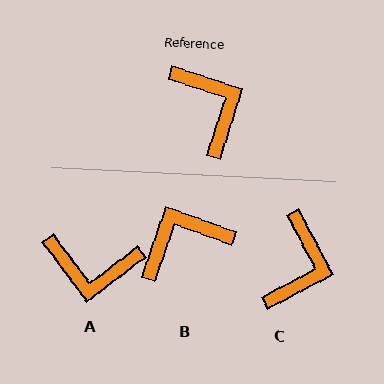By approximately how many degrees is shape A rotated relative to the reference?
Approximately 125 degrees clockwise.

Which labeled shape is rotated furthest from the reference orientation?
A, about 125 degrees away.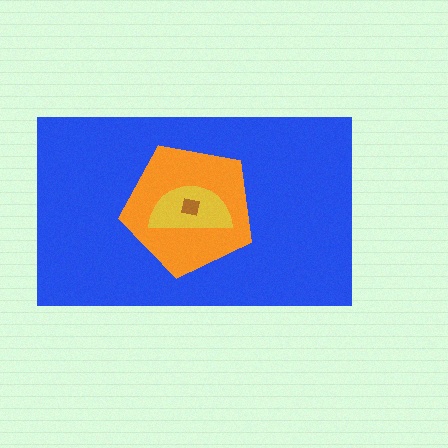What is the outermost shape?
The blue rectangle.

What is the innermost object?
The brown square.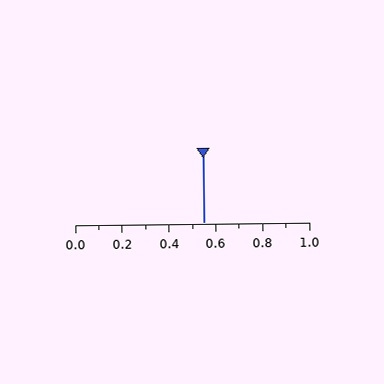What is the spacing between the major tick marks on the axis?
The major ticks are spaced 0.2 apart.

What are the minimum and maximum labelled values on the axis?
The axis runs from 0.0 to 1.0.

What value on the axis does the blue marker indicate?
The marker indicates approximately 0.55.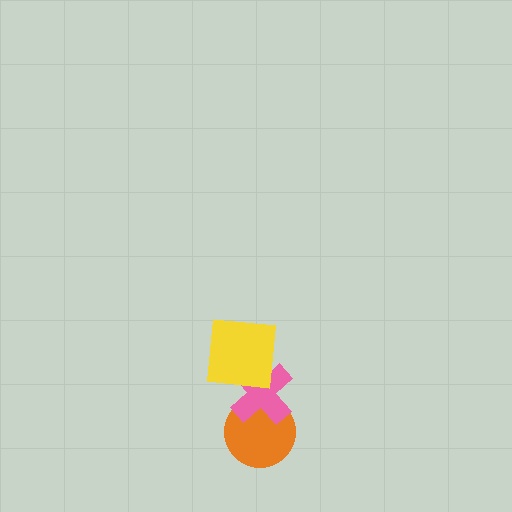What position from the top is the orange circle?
The orange circle is 3rd from the top.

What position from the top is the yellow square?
The yellow square is 1st from the top.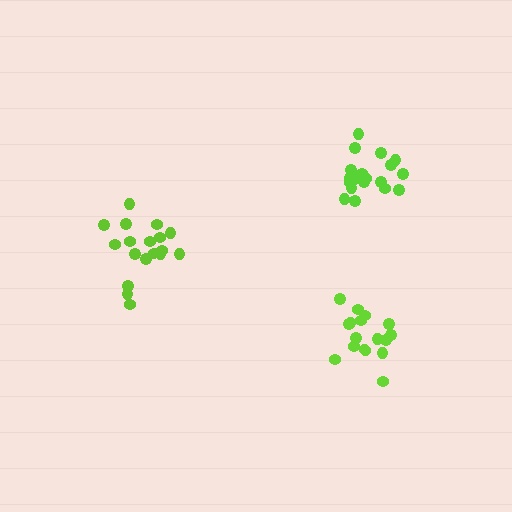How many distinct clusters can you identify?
There are 3 distinct clusters.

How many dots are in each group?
Group 1: 19 dots, Group 2: 18 dots, Group 3: 17 dots (54 total).